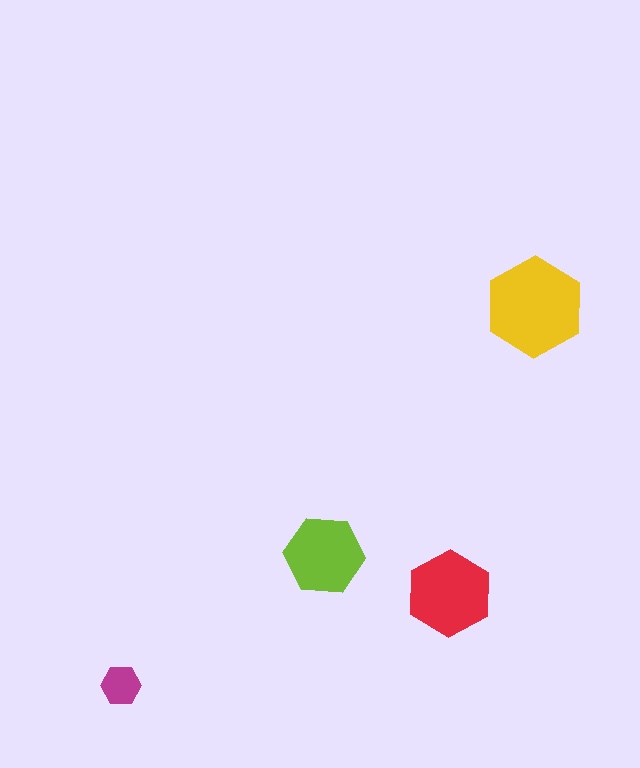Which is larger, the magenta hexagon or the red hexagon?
The red one.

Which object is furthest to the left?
The magenta hexagon is leftmost.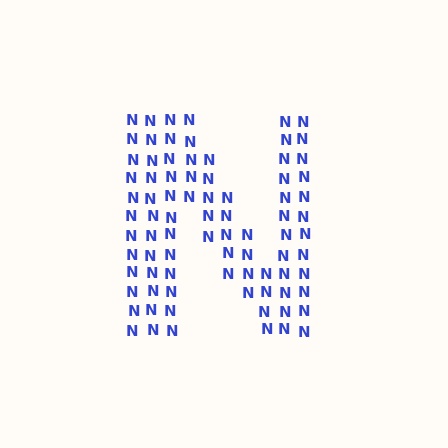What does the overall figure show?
The overall figure shows the letter N.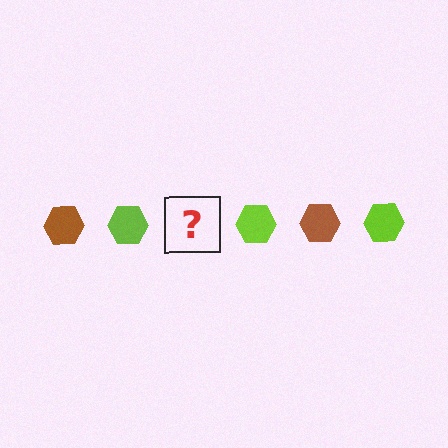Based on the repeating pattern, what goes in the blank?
The blank should be a brown hexagon.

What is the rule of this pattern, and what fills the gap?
The rule is that the pattern cycles through brown, lime hexagons. The gap should be filled with a brown hexagon.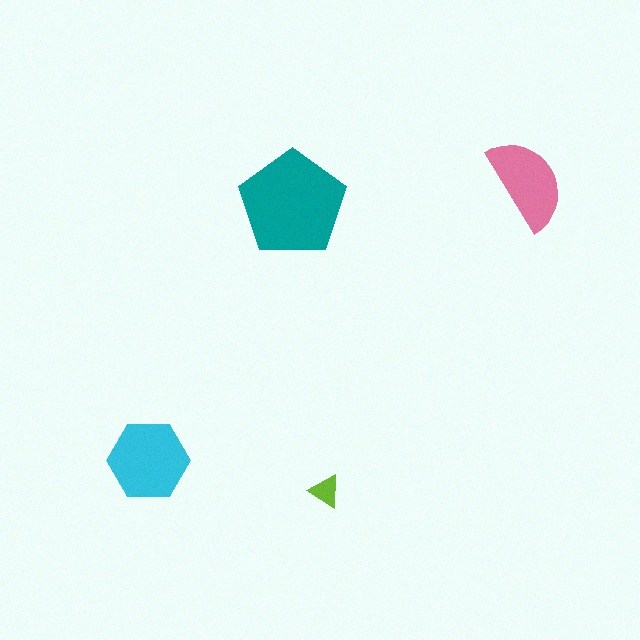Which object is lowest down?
The lime triangle is bottommost.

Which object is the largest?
The teal pentagon.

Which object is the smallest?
The lime triangle.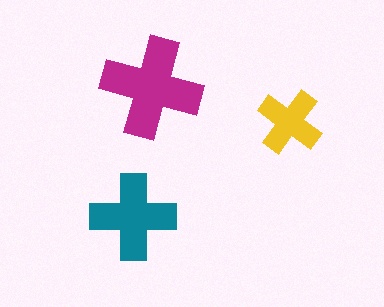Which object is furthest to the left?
The teal cross is leftmost.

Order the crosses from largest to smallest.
the magenta one, the teal one, the yellow one.